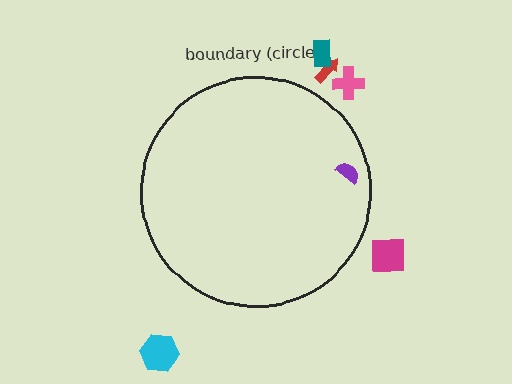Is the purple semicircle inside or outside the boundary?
Inside.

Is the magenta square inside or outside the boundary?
Outside.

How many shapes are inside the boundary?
1 inside, 5 outside.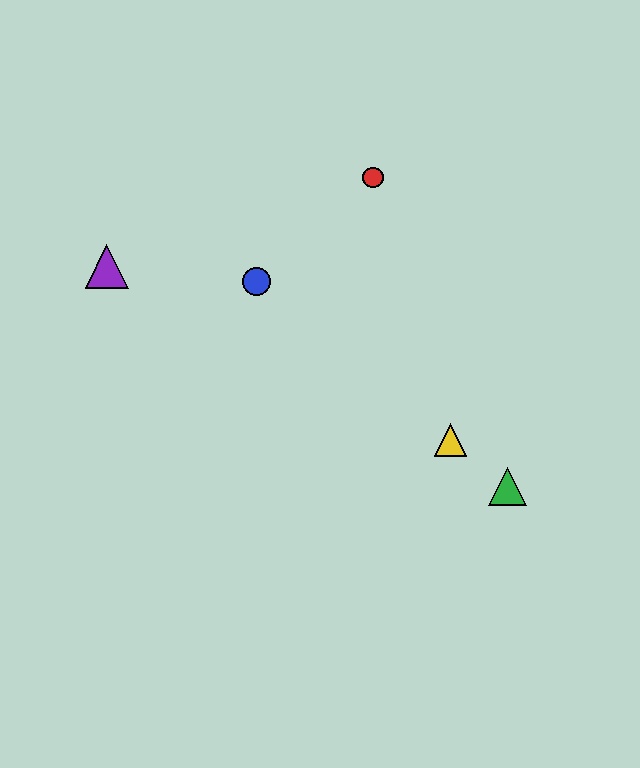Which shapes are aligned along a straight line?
The blue circle, the green triangle, the yellow triangle are aligned along a straight line.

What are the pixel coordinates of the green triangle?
The green triangle is at (507, 487).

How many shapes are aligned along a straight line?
3 shapes (the blue circle, the green triangle, the yellow triangle) are aligned along a straight line.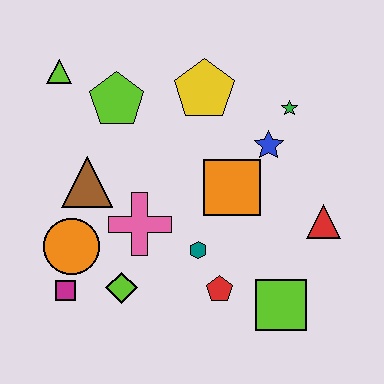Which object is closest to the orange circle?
The magenta square is closest to the orange circle.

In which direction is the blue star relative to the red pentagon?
The blue star is above the red pentagon.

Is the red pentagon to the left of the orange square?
Yes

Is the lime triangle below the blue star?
No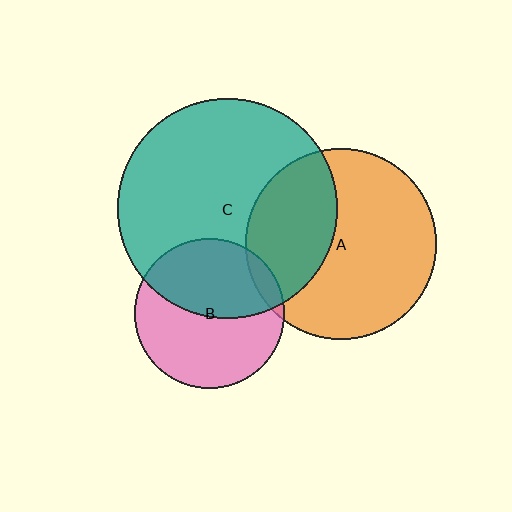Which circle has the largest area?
Circle C (teal).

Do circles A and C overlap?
Yes.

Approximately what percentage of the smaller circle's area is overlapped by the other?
Approximately 35%.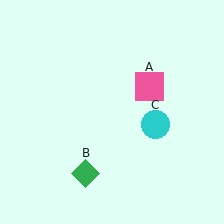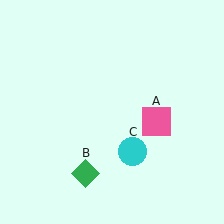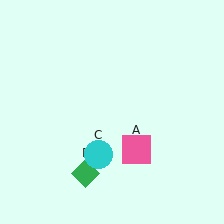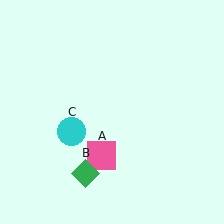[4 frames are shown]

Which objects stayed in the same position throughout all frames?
Green diamond (object B) remained stationary.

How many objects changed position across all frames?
2 objects changed position: pink square (object A), cyan circle (object C).